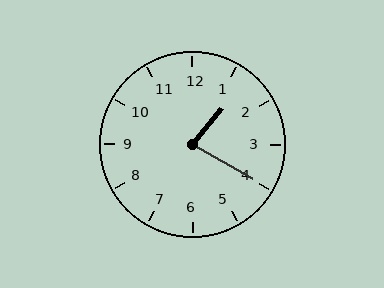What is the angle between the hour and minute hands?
Approximately 80 degrees.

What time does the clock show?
1:20.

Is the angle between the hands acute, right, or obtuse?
It is acute.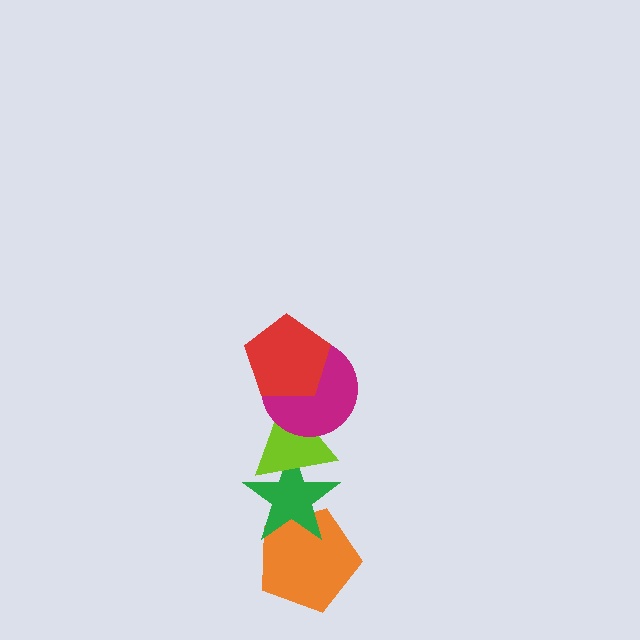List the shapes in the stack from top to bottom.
From top to bottom: the red pentagon, the magenta circle, the lime triangle, the green star, the orange pentagon.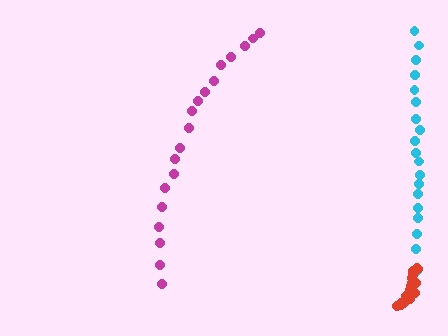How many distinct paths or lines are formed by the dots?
There are 3 distinct paths.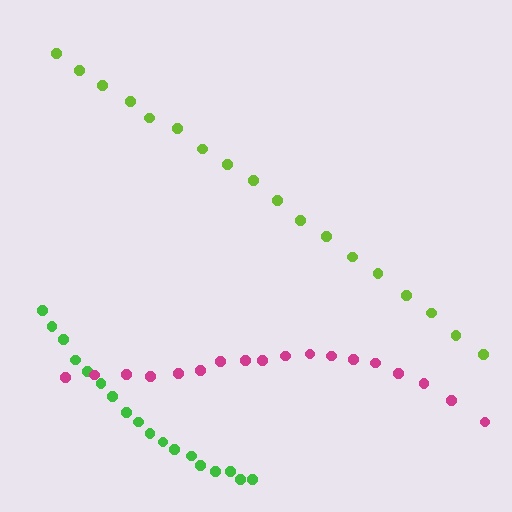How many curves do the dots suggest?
There are 3 distinct paths.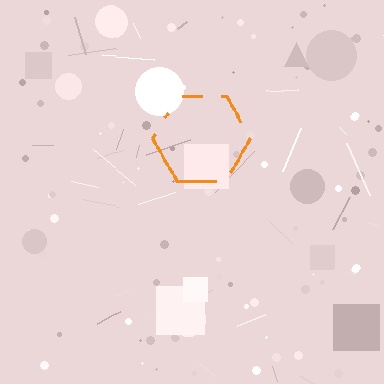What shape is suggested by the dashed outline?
The dashed outline suggests a hexagon.